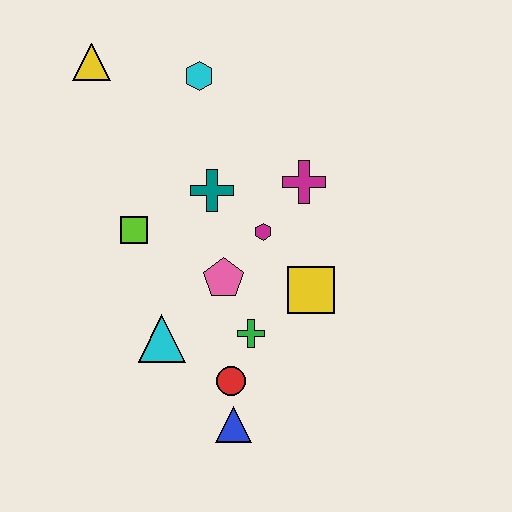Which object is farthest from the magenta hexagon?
The yellow triangle is farthest from the magenta hexagon.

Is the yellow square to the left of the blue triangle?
No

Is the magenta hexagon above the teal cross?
No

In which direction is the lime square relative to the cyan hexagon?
The lime square is below the cyan hexagon.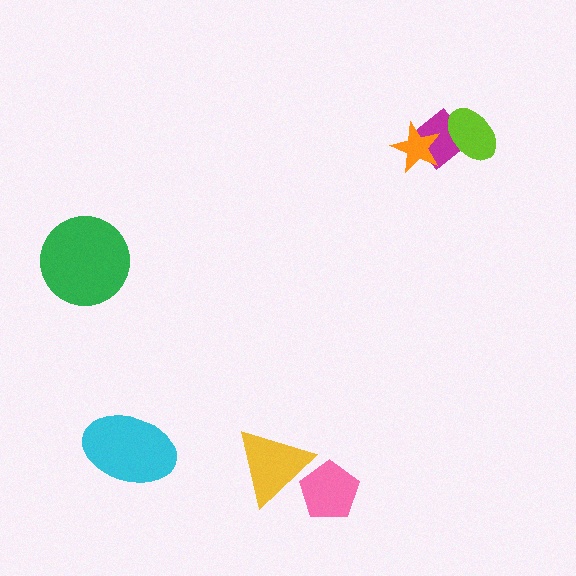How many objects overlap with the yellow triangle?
1 object overlaps with the yellow triangle.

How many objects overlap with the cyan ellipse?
0 objects overlap with the cyan ellipse.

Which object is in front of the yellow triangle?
The pink pentagon is in front of the yellow triangle.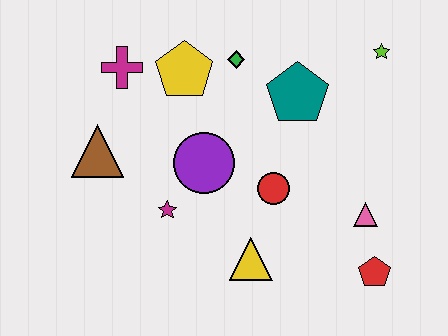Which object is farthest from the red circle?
The magenta cross is farthest from the red circle.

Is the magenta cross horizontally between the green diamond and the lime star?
No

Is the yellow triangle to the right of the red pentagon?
No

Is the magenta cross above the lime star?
No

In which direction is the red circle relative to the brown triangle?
The red circle is to the right of the brown triangle.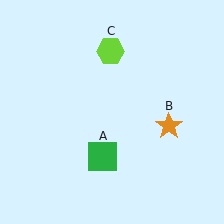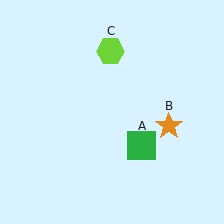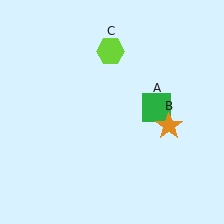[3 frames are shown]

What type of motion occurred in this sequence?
The green square (object A) rotated counterclockwise around the center of the scene.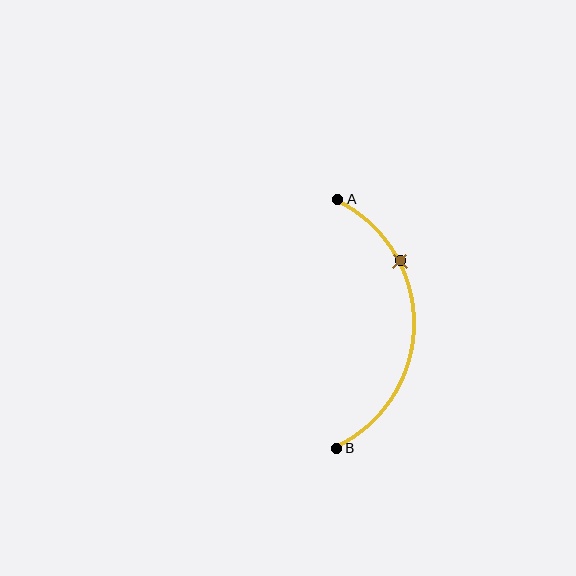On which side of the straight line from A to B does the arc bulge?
The arc bulges to the right of the straight line connecting A and B.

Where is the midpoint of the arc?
The arc midpoint is the point on the curve farthest from the straight line joining A and B. It sits to the right of that line.